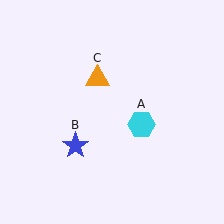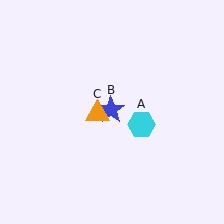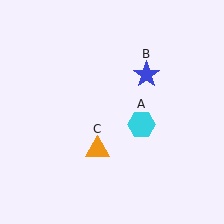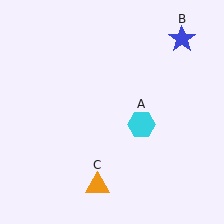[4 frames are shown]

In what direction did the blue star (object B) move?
The blue star (object B) moved up and to the right.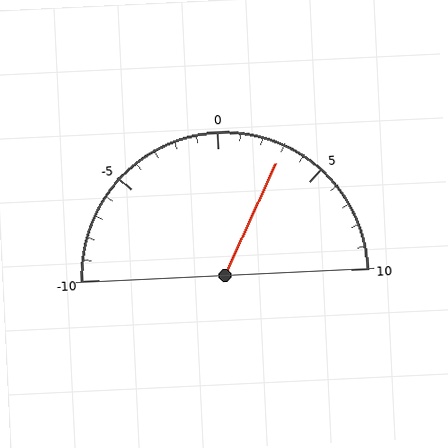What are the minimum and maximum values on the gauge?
The gauge ranges from -10 to 10.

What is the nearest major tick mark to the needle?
The nearest major tick mark is 5.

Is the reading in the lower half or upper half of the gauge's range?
The reading is in the upper half of the range (-10 to 10).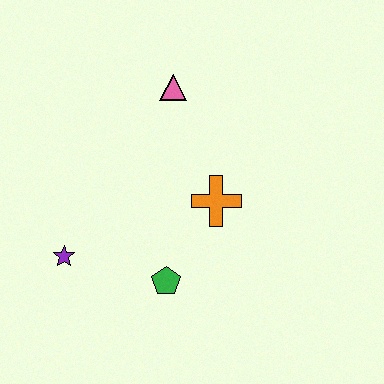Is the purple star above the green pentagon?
Yes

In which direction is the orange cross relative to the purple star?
The orange cross is to the right of the purple star.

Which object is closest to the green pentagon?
The orange cross is closest to the green pentagon.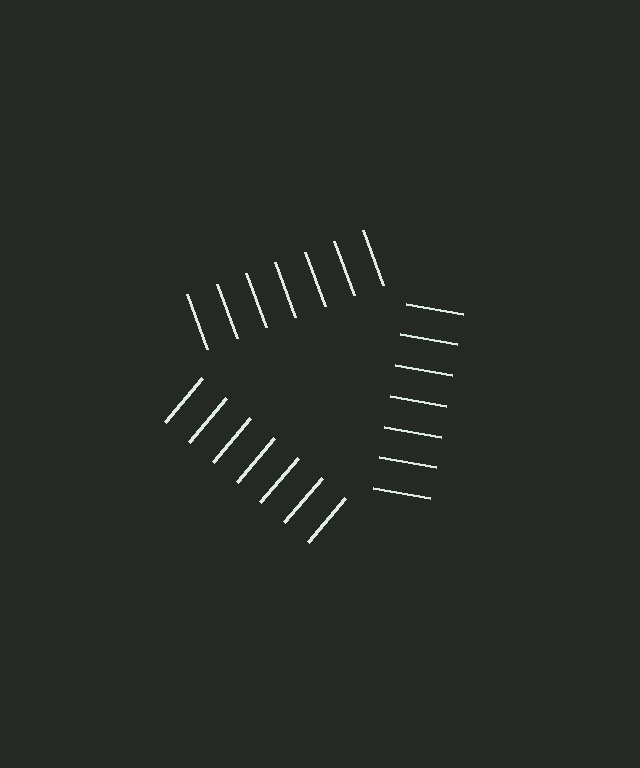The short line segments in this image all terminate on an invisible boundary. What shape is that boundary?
An illusory triangle — the line segments terminate on its edges but no continuous stroke is drawn.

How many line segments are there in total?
21 — 7 along each of the 3 edges.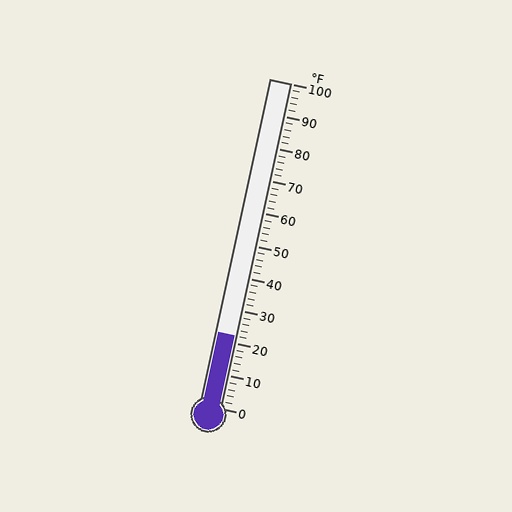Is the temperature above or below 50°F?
The temperature is below 50°F.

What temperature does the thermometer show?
The thermometer shows approximately 22°F.